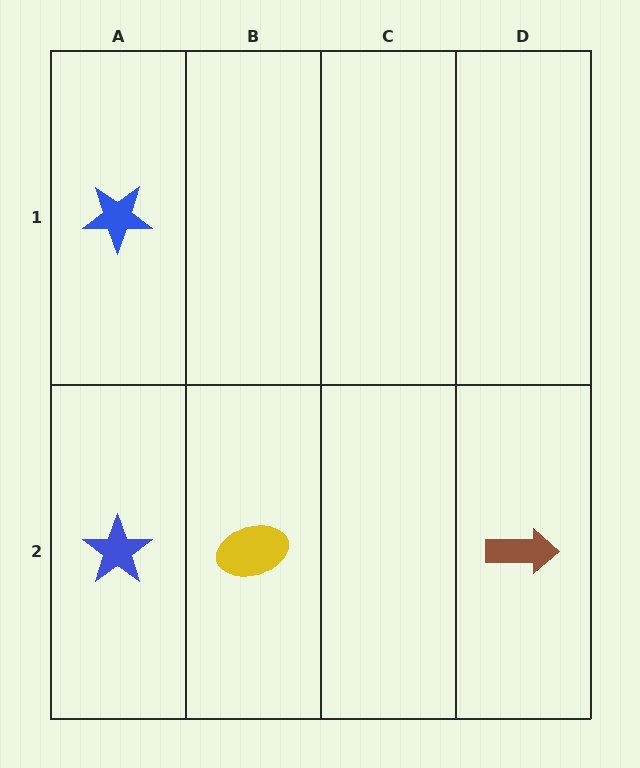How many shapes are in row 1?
1 shape.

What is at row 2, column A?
A blue star.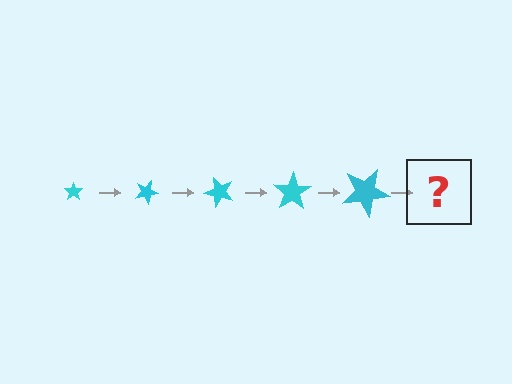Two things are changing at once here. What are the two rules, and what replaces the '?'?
The two rules are that the star grows larger each step and it rotates 25 degrees each step. The '?' should be a star, larger than the previous one and rotated 125 degrees from the start.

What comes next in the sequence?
The next element should be a star, larger than the previous one and rotated 125 degrees from the start.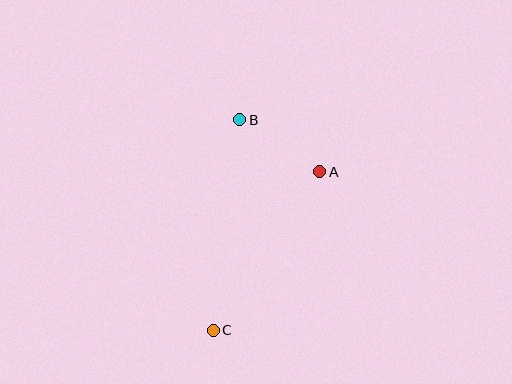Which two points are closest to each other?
Points A and B are closest to each other.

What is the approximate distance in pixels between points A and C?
The distance between A and C is approximately 191 pixels.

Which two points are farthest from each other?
Points B and C are farthest from each other.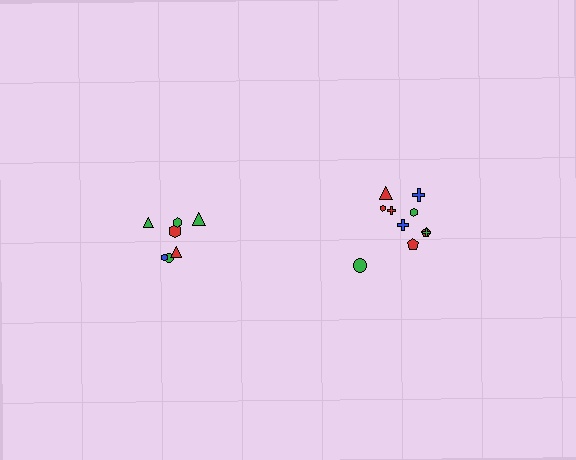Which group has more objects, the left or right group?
The right group.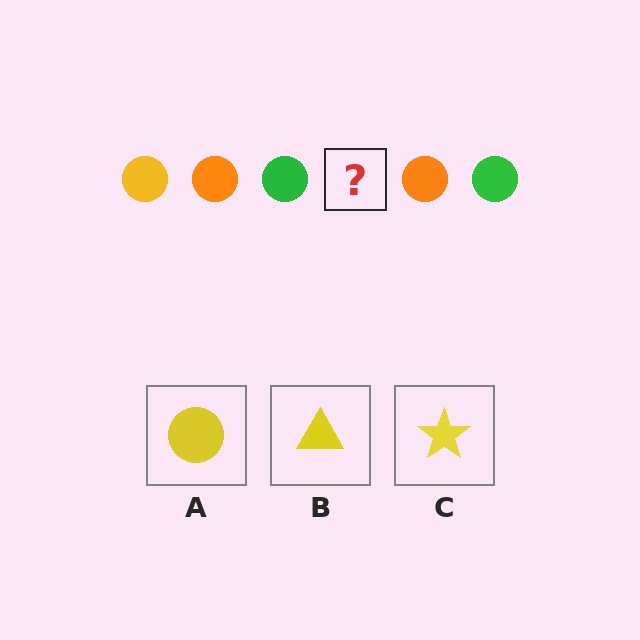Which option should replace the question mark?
Option A.